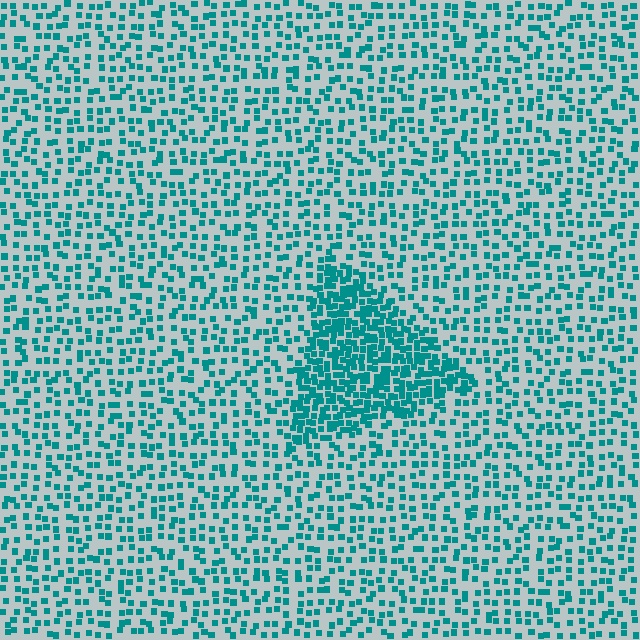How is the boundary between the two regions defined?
The boundary is defined by a change in element density (approximately 2.4x ratio). All elements are the same color, size, and shape.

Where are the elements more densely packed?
The elements are more densely packed inside the triangle boundary.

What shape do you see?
I see a triangle.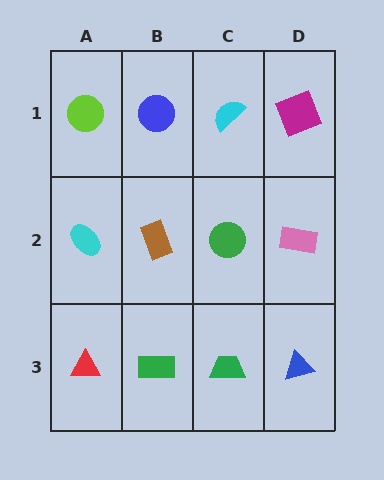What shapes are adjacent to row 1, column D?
A pink rectangle (row 2, column D), a cyan semicircle (row 1, column C).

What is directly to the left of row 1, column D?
A cyan semicircle.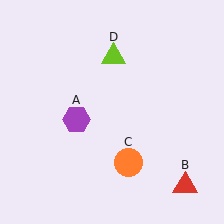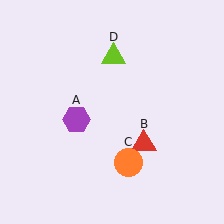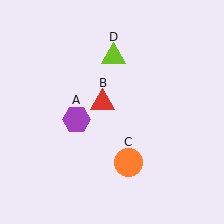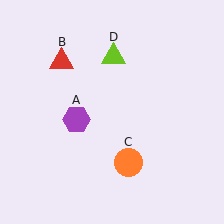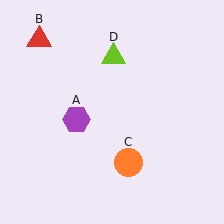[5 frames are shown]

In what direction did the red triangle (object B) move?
The red triangle (object B) moved up and to the left.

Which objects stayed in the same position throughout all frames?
Purple hexagon (object A) and orange circle (object C) and lime triangle (object D) remained stationary.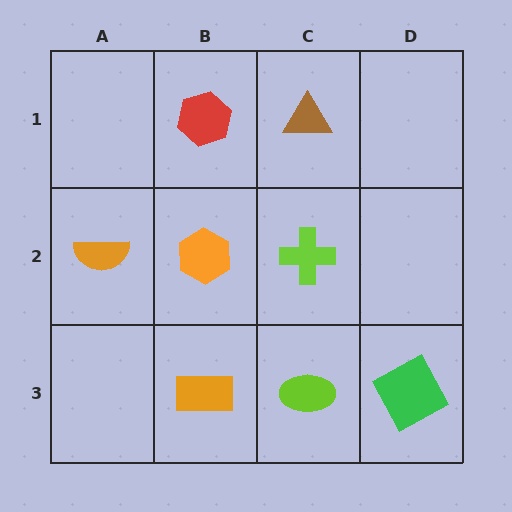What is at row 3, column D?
A green square.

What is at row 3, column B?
An orange rectangle.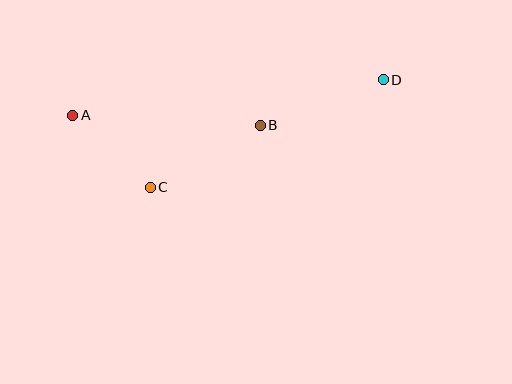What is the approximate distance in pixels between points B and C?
The distance between B and C is approximately 126 pixels.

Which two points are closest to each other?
Points A and C are closest to each other.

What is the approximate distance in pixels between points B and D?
The distance between B and D is approximately 131 pixels.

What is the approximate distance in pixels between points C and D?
The distance between C and D is approximately 256 pixels.